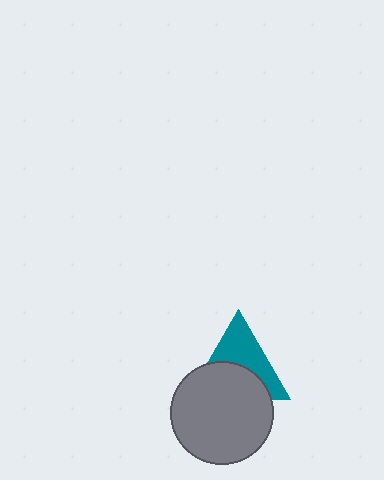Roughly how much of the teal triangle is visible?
About half of it is visible (roughly 50%).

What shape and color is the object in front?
The object in front is a gray circle.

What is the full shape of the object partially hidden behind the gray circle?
The partially hidden object is a teal triangle.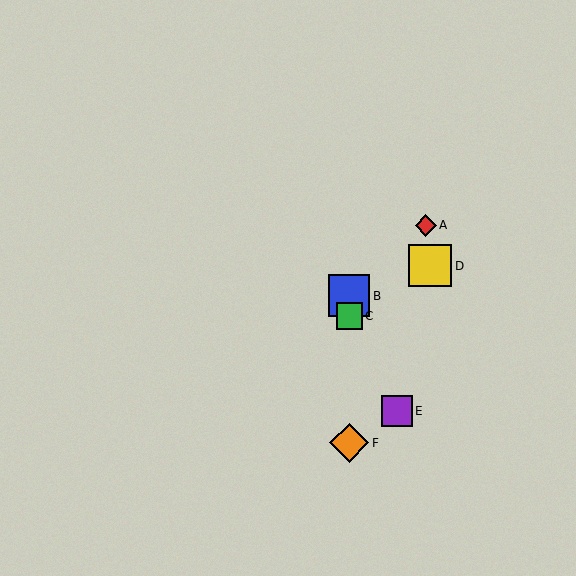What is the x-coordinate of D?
Object D is at x≈430.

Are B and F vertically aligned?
Yes, both are at x≈349.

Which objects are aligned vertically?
Objects B, C, F are aligned vertically.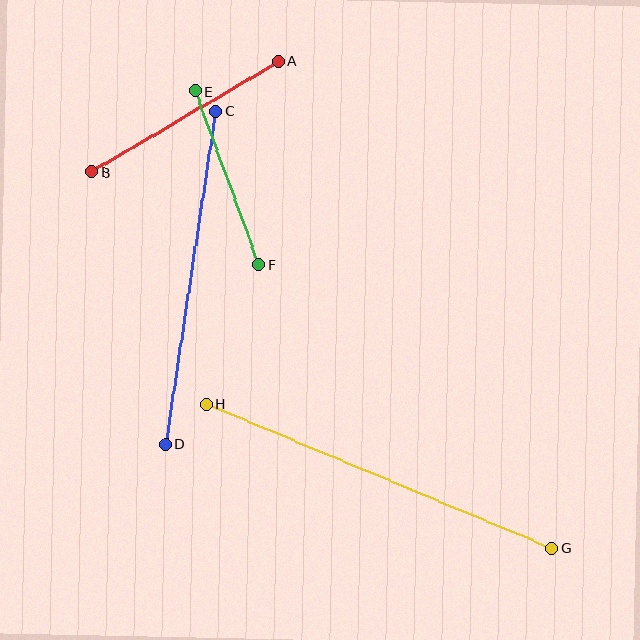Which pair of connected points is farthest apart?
Points G and H are farthest apart.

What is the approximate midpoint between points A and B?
The midpoint is at approximately (185, 117) pixels.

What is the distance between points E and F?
The distance is approximately 185 pixels.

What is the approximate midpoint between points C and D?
The midpoint is at approximately (191, 278) pixels.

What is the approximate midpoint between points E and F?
The midpoint is at approximately (227, 178) pixels.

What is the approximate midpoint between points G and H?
The midpoint is at approximately (379, 476) pixels.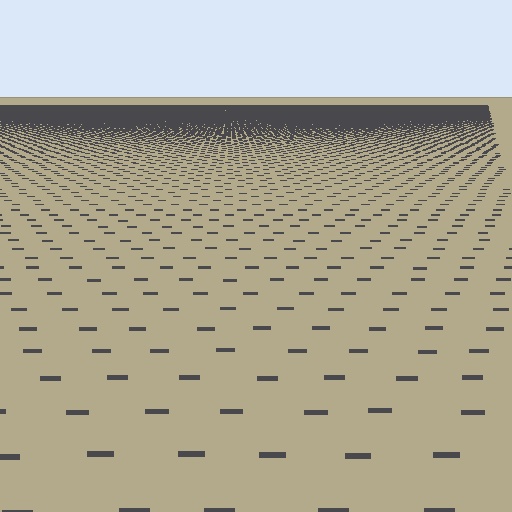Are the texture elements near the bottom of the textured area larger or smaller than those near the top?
Larger. Near the bottom, elements are closer to the viewer and appear at a bigger on-screen size.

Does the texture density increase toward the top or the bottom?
Density increases toward the top.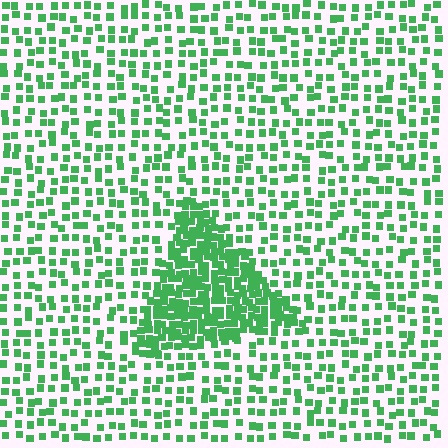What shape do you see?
I see a triangle.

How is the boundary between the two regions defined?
The boundary is defined by a change in element density (approximately 2.6x ratio). All elements are the same color, size, and shape.